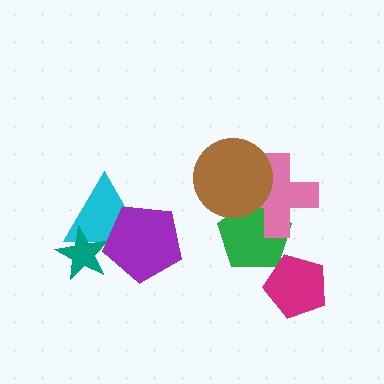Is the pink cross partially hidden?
Yes, it is partially covered by another shape.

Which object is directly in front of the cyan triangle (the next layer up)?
The teal star is directly in front of the cyan triangle.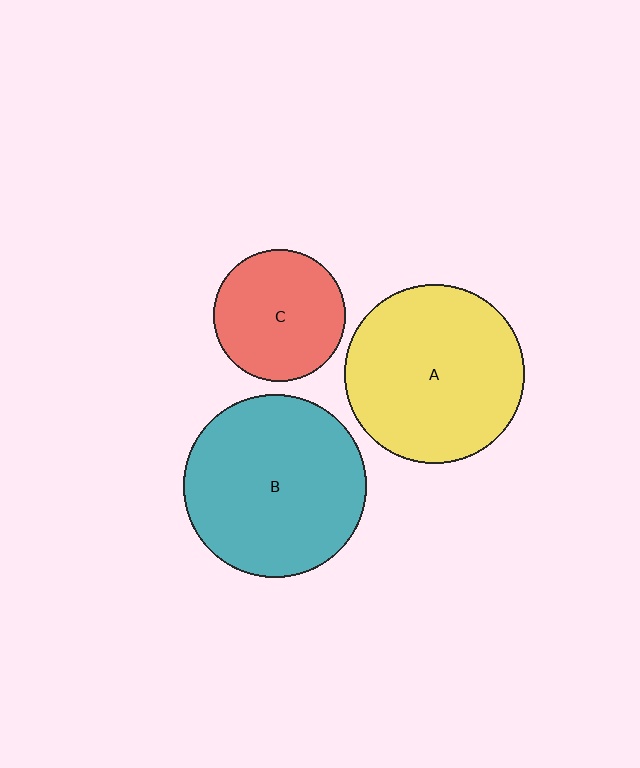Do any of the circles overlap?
No, none of the circles overlap.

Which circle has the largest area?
Circle B (teal).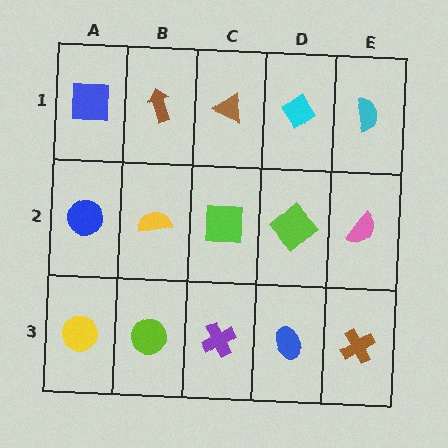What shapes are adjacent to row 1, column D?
A lime diamond (row 2, column D), a brown triangle (row 1, column C), a cyan semicircle (row 1, column E).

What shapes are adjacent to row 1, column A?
A blue circle (row 2, column A), a brown arrow (row 1, column B).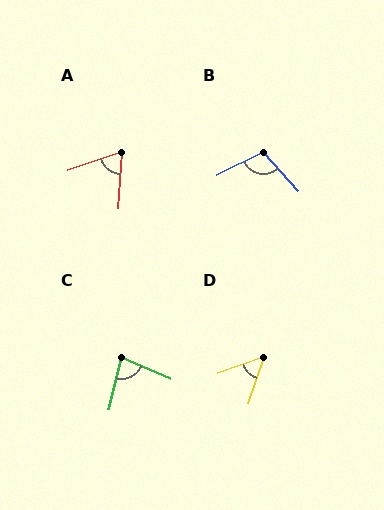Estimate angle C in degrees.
Approximately 80 degrees.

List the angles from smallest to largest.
D (53°), A (68°), C (80°), B (106°).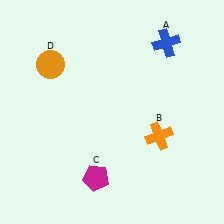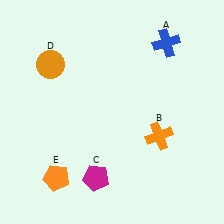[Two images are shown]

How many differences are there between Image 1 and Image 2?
There is 1 difference between the two images.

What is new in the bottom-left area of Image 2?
An orange pentagon (E) was added in the bottom-left area of Image 2.